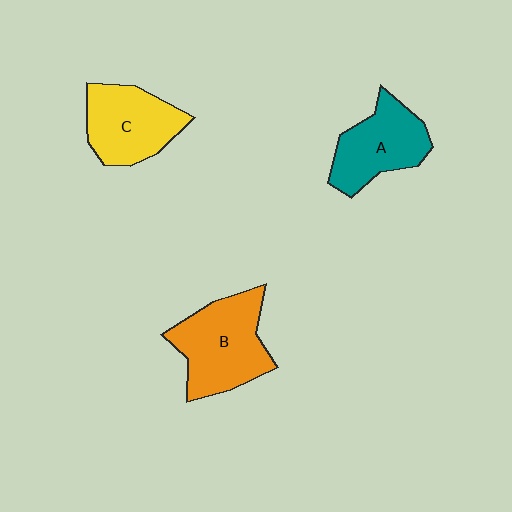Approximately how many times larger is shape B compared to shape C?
Approximately 1.2 times.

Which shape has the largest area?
Shape B (orange).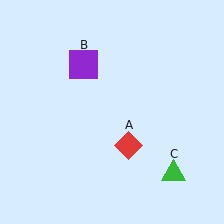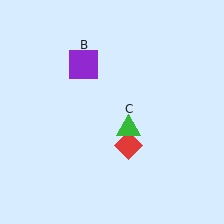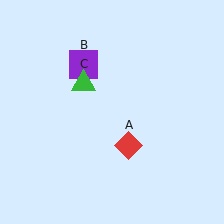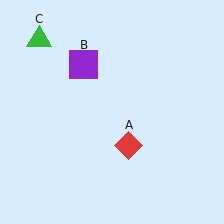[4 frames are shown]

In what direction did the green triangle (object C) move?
The green triangle (object C) moved up and to the left.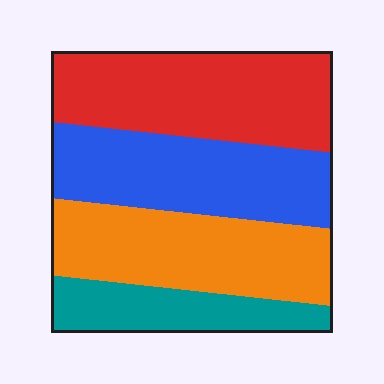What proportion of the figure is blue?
Blue takes up about one quarter (1/4) of the figure.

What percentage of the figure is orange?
Orange covers about 25% of the figure.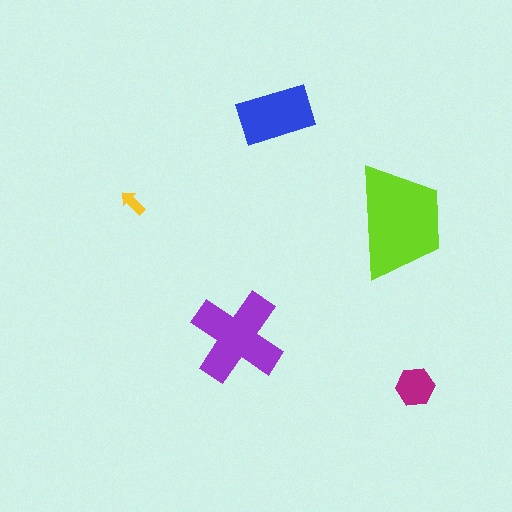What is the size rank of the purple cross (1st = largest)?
2nd.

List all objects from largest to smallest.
The lime trapezoid, the purple cross, the blue rectangle, the magenta hexagon, the yellow arrow.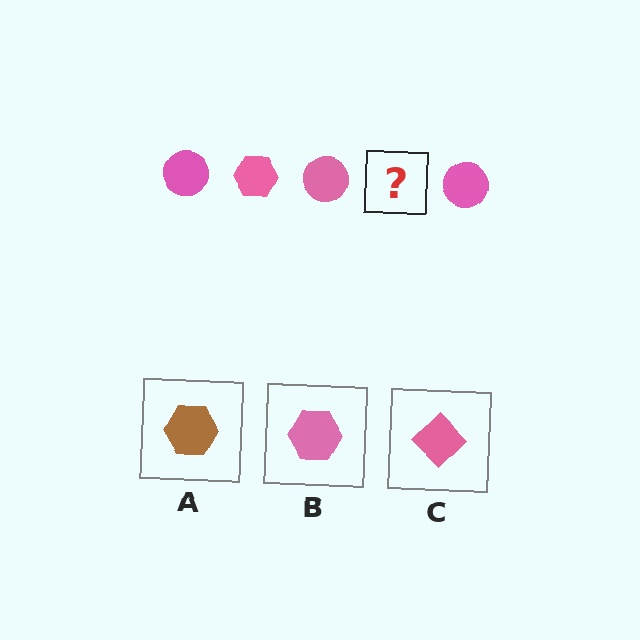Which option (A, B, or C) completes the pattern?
B.